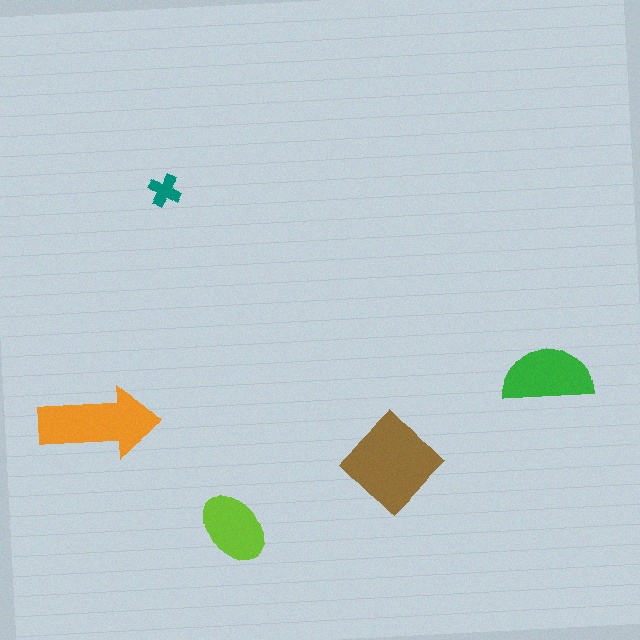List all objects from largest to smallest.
The brown diamond, the orange arrow, the green semicircle, the lime ellipse, the teal cross.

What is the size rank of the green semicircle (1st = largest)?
3rd.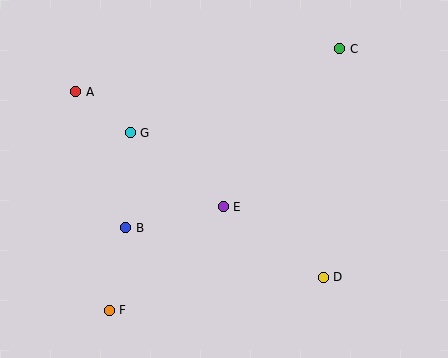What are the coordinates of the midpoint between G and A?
The midpoint between G and A is at (103, 112).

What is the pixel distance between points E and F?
The distance between E and F is 154 pixels.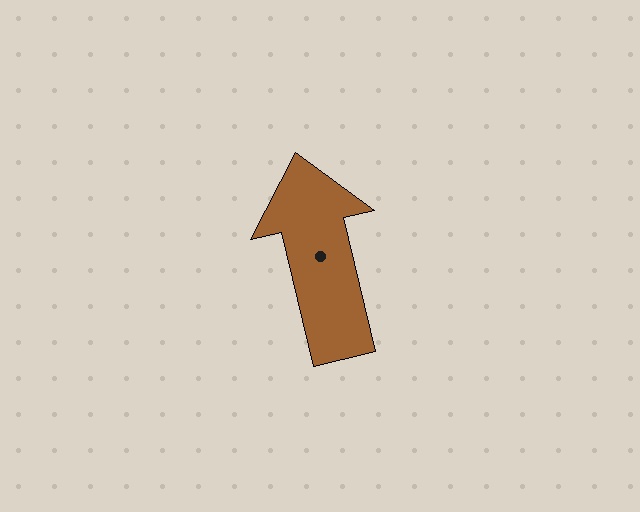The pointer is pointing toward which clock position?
Roughly 12 o'clock.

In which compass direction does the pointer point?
North.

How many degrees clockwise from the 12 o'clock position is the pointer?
Approximately 347 degrees.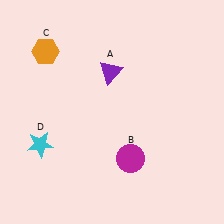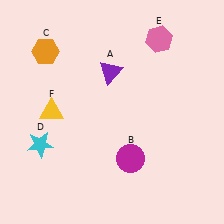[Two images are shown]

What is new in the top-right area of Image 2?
A pink hexagon (E) was added in the top-right area of Image 2.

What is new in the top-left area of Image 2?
A yellow triangle (F) was added in the top-left area of Image 2.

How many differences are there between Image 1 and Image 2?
There are 2 differences between the two images.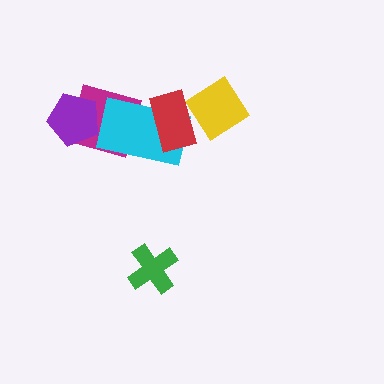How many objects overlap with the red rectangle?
2 objects overlap with the red rectangle.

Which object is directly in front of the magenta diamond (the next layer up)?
The cyan rectangle is directly in front of the magenta diamond.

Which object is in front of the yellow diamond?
The red rectangle is in front of the yellow diamond.